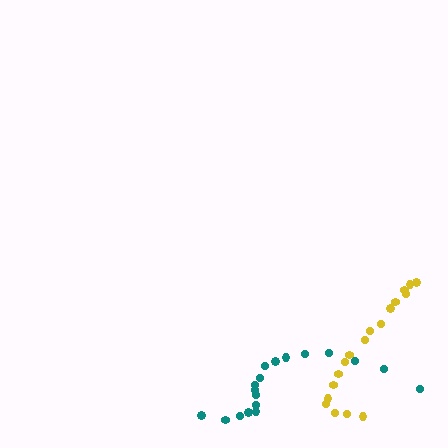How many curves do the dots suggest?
There are 2 distinct paths.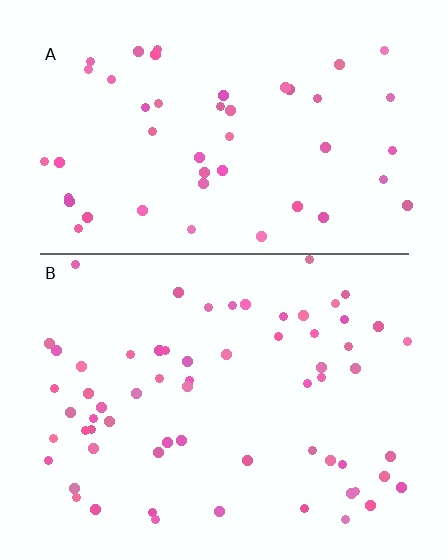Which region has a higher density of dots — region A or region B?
B (the bottom).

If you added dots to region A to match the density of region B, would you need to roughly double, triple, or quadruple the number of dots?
Approximately double.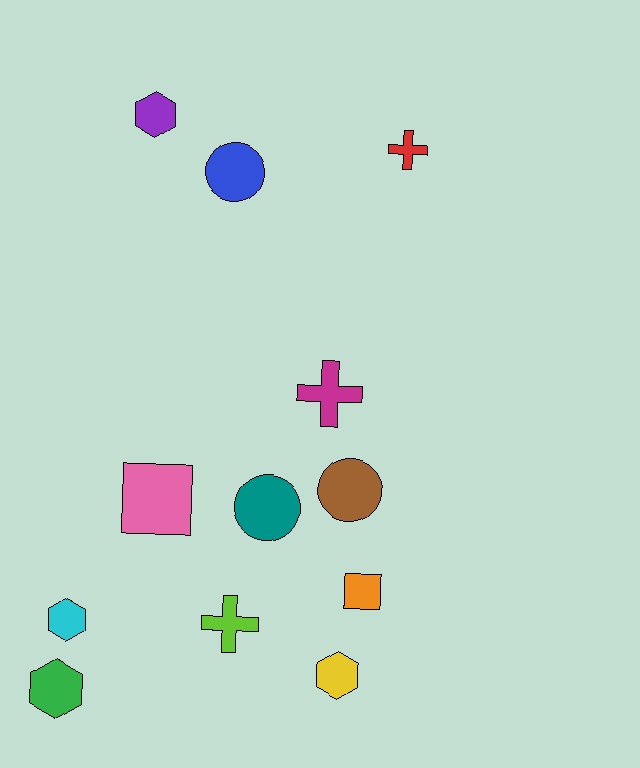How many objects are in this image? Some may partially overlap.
There are 12 objects.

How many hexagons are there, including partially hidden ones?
There are 4 hexagons.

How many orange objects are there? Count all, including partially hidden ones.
There is 1 orange object.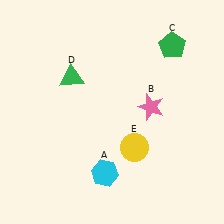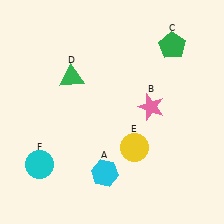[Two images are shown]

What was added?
A cyan circle (F) was added in Image 2.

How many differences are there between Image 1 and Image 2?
There is 1 difference between the two images.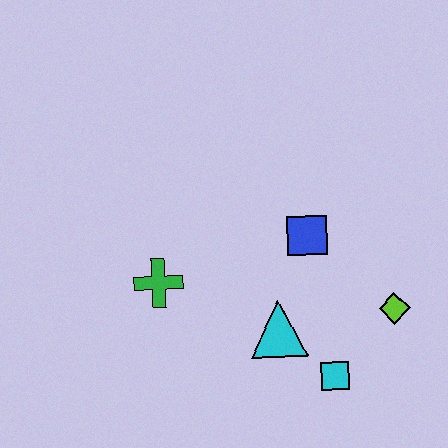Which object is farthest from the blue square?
The green cross is farthest from the blue square.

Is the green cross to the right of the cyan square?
No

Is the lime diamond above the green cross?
No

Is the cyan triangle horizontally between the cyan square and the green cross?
Yes